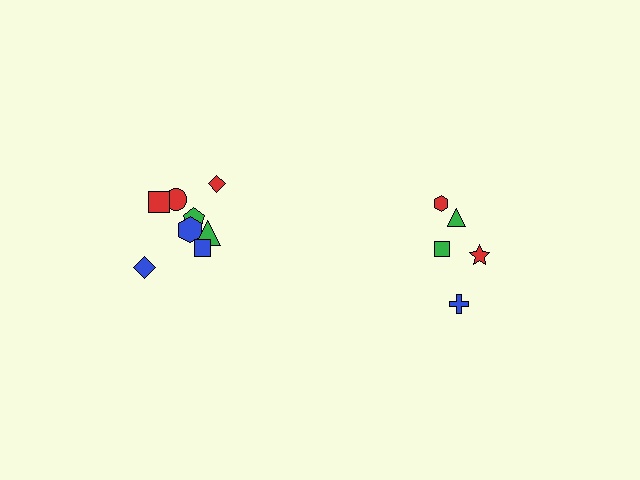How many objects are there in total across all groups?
There are 13 objects.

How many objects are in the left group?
There are 8 objects.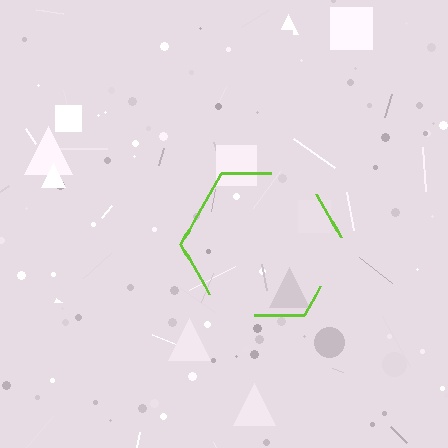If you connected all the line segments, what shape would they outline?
They would outline a hexagon.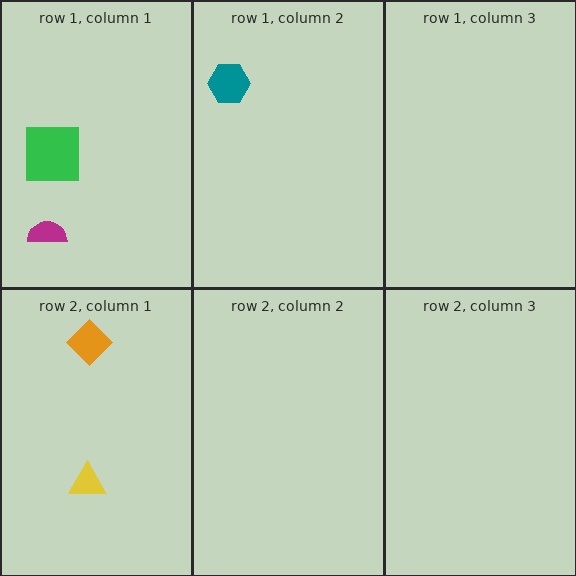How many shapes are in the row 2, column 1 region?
2.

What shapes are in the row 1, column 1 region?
The magenta semicircle, the green square.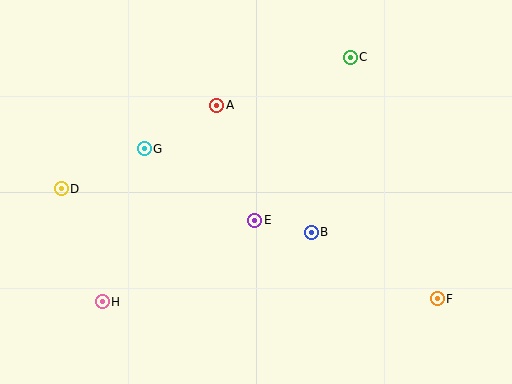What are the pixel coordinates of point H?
Point H is at (102, 302).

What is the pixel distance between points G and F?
The distance between G and F is 329 pixels.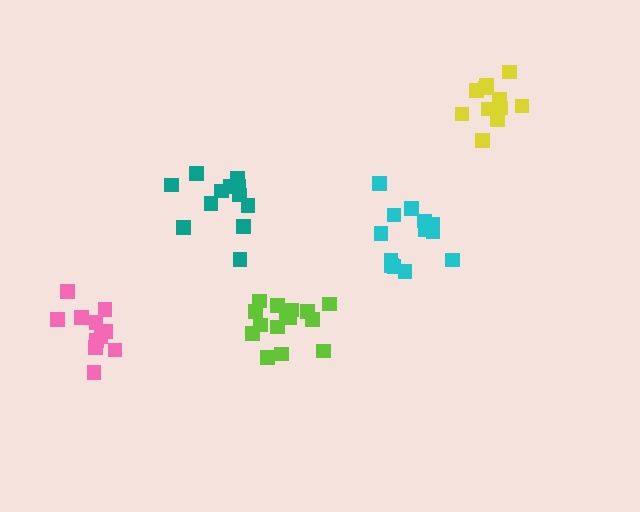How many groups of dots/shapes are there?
There are 5 groups.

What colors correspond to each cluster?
The clusters are colored: yellow, lime, teal, cyan, pink.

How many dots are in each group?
Group 1: 11 dots, Group 2: 15 dots, Group 3: 12 dots, Group 4: 13 dots, Group 5: 11 dots (62 total).